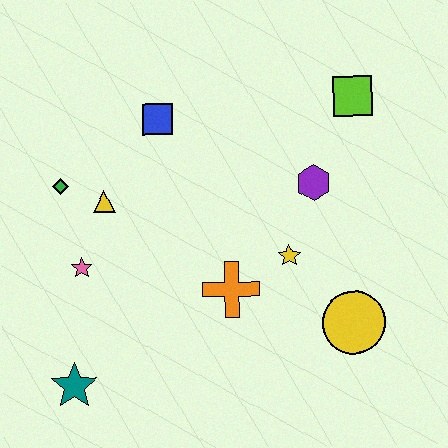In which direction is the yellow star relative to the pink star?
The yellow star is to the right of the pink star.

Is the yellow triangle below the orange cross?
No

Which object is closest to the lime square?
The purple hexagon is closest to the lime square.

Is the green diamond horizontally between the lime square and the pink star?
No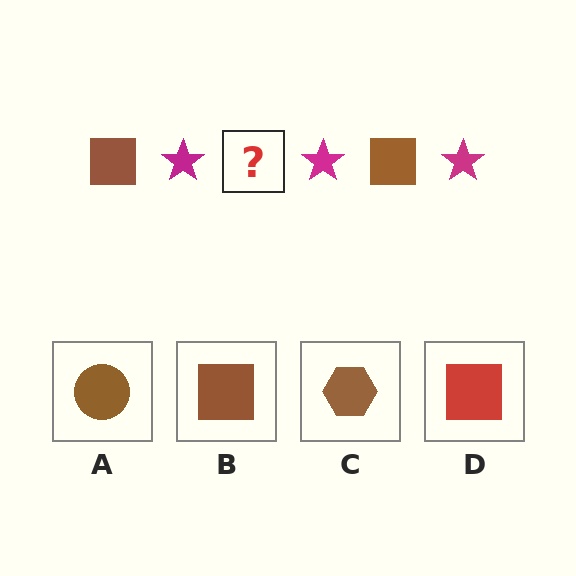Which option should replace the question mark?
Option B.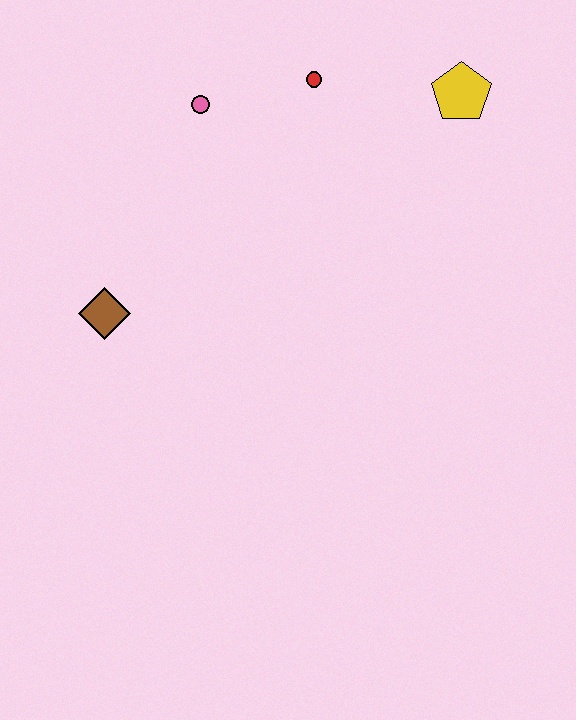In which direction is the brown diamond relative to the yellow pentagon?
The brown diamond is to the left of the yellow pentagon.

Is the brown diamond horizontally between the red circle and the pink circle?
No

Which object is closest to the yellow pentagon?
The red circle is closest to the yellow pentagon.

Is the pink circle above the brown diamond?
Yes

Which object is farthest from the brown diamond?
The yellow pentagon is farthest from the brown diamond.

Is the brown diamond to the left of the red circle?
Yes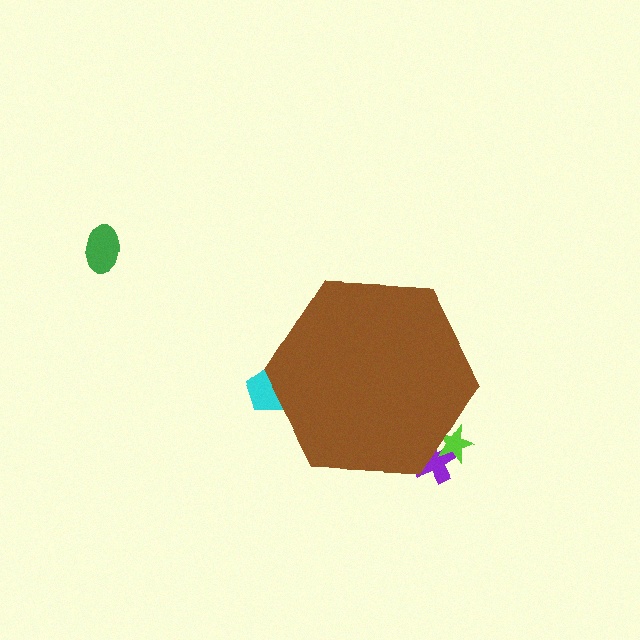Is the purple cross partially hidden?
Yes, the purple cross is partially hidden behind the brown hexagon.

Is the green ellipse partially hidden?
No, the green ellipse is fully visible.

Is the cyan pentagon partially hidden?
Yes, the cyan pentagon is partially hidden behind the brown hexagon.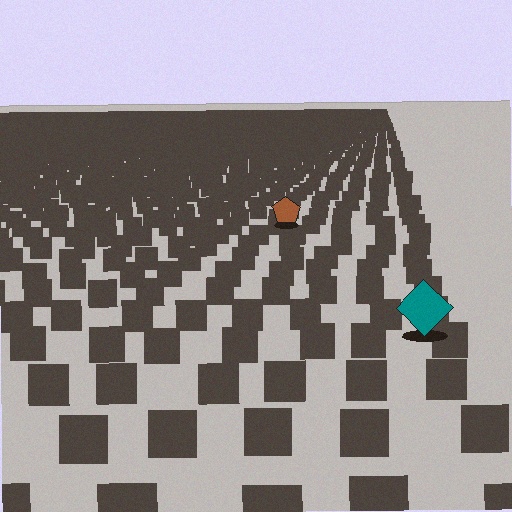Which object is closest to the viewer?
The teal diamond is closest. The texture marks near it are larger and more spread out.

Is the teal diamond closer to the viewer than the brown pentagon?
Yes. The teal diamond is closer — you can tell from the texture gradient: the ground texture is coarser near it.